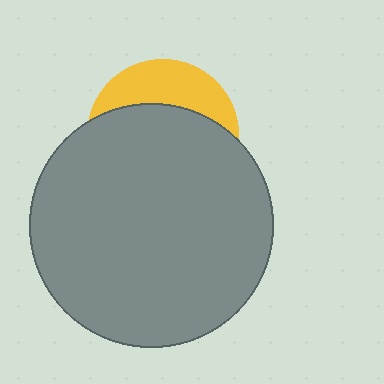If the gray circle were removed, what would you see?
You would see the complete yellow circle.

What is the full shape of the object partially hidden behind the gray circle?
The partially hidden object is a yellow circle.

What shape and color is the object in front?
The object in front is a gray circle.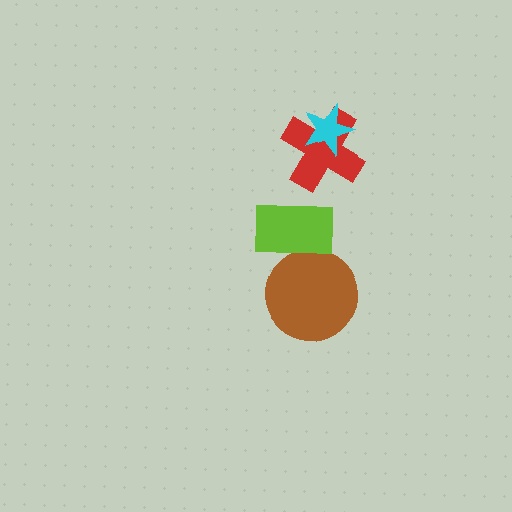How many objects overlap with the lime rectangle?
1 object overlaps with the lime rectangle.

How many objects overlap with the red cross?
1 object overlaps with the red cross.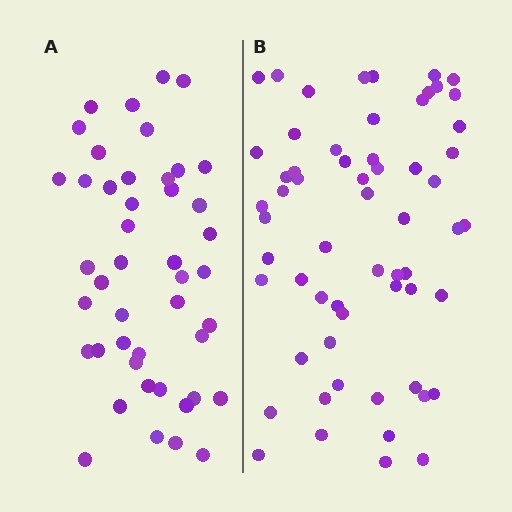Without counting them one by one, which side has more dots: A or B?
Region B (the right region) has more dots.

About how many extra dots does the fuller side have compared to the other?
Region B has approximately 15 more dots than region A.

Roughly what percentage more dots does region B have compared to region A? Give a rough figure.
About 35% more.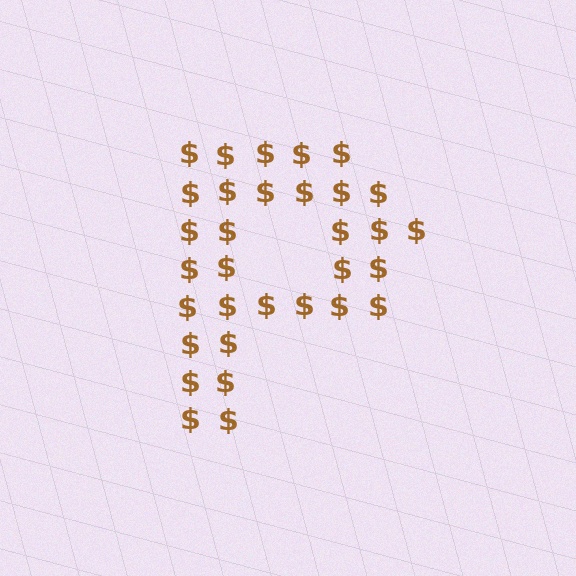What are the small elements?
The small elements are dollar signs.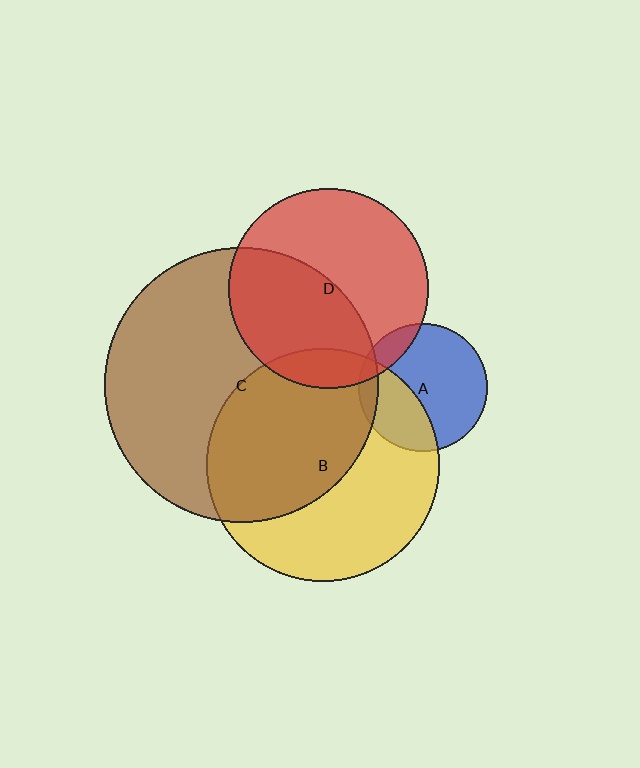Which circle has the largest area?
Circle C (brown).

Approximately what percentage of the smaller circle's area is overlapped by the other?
Approximately 35%.